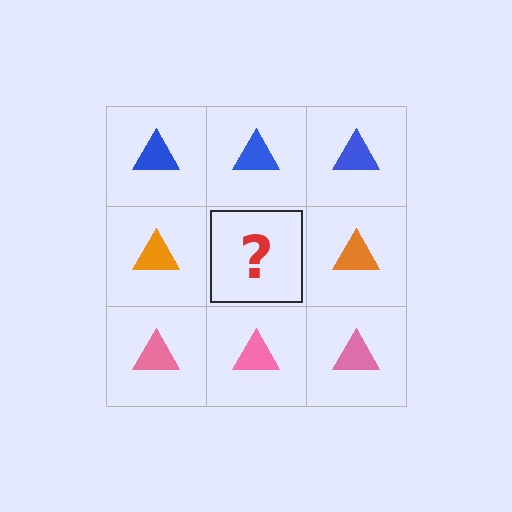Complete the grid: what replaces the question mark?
The question mark should be replaced with an orange triangle.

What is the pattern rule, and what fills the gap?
The rule is that each row has a consistent color. The gap should be filled with an orange triangle.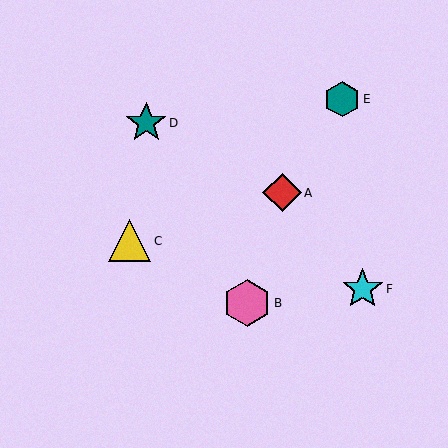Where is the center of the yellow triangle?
The center of the yellow triangle is at (130, 241).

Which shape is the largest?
The pink hexagon (labeled B) is the largest.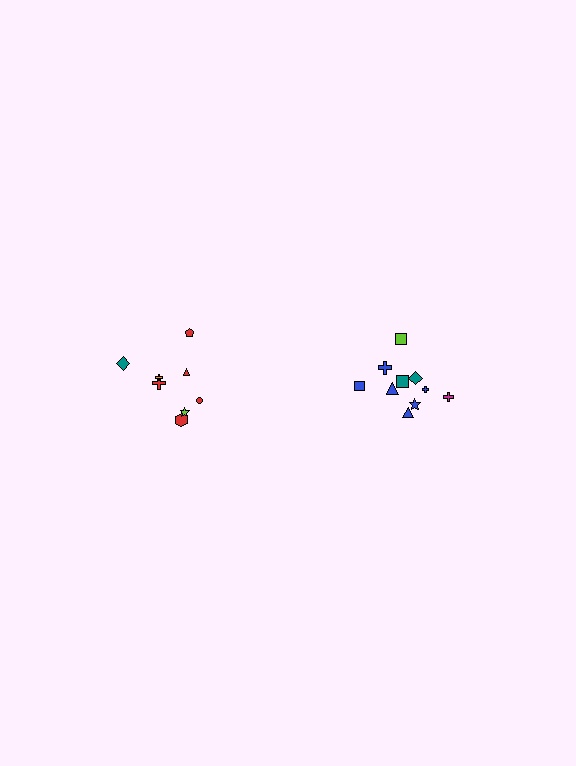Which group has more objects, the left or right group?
The right group.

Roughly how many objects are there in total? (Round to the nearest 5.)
Roughly 20 objects in total.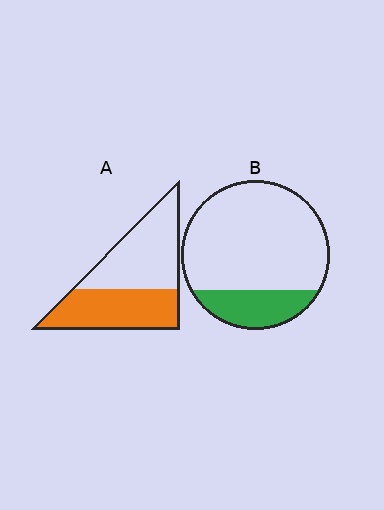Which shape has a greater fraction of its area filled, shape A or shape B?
Shape A.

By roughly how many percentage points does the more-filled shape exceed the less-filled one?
By roughly 25 percentage points (A over B).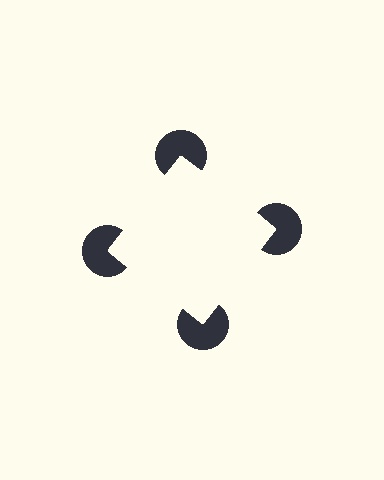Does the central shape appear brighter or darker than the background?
It typically appears slightly brighter than the background, even though no actual brightness change is drawn.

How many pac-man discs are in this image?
There are 4 — one at each vertex of the illusory square.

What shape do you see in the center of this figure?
An illusory square — its edges are inferred from the aligned wedge cuts in the pac-man discs, not physically drawn.